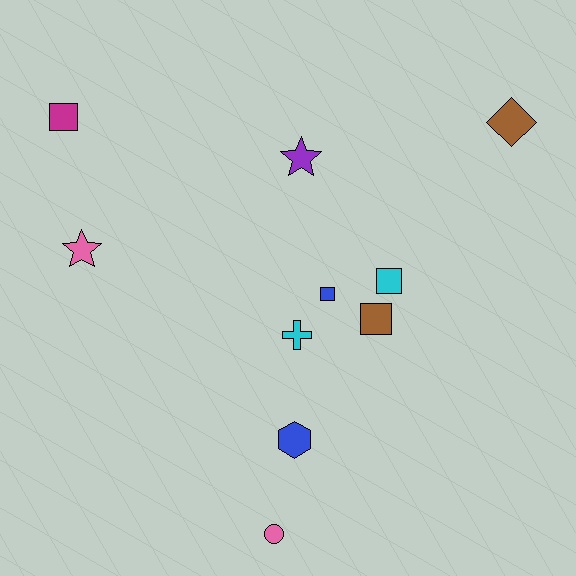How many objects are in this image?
There are 10 objects.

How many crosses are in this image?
There is 1 cross.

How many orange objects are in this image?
There are no orange objects.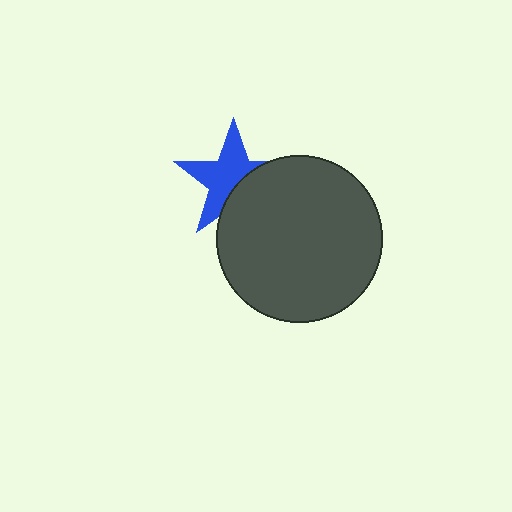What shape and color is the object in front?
The object in front is a dark gray circle.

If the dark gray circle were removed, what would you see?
You would see the complete blue star.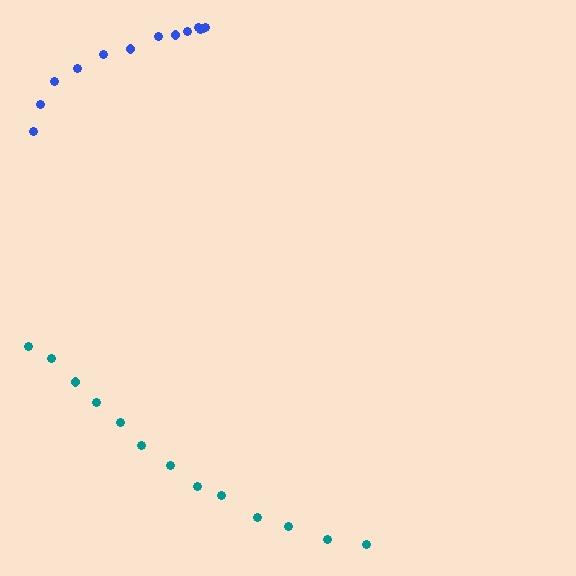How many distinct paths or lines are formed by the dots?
There are 2 distinct paths.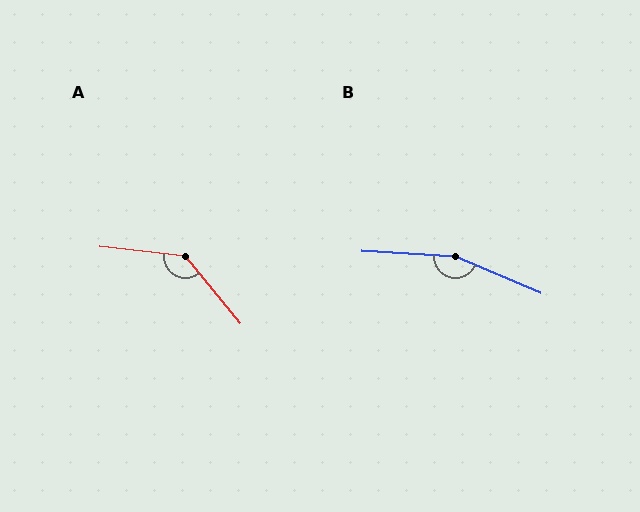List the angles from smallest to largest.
A (135°), B (160°).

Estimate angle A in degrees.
Approximately 135 degrees.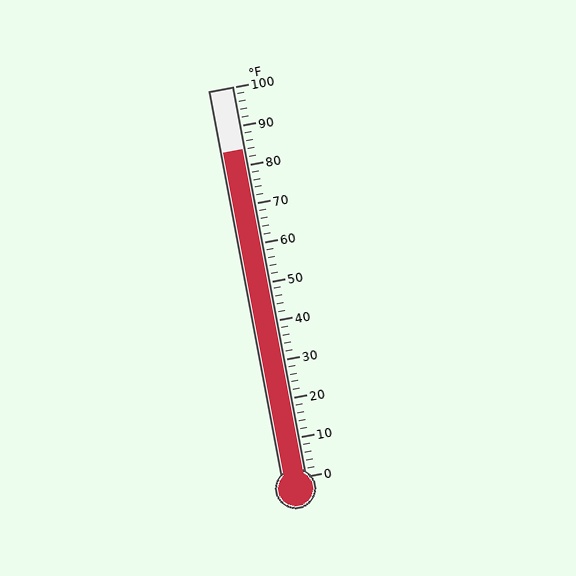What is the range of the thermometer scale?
The thermometer scale ranges from 0°F to 100°F.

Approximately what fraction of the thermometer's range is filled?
The thermometer is filled to approximately 85% of its range.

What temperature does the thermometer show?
The thermometer shows approximately 84°F.